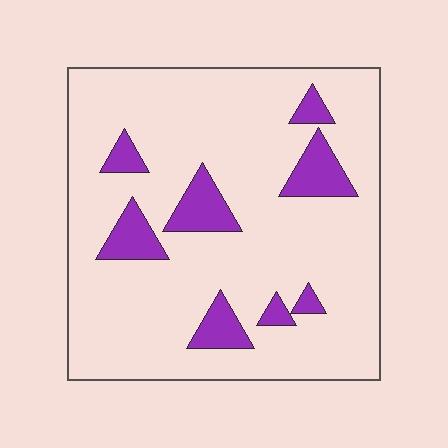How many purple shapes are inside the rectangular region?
8.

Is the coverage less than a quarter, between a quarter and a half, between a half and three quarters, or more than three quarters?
Less than a quarter.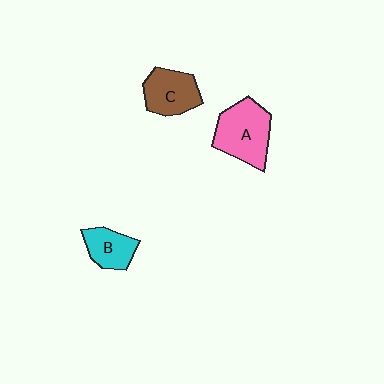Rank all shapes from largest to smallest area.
From largest to smallest: A (pink), C (brown), B (cyan).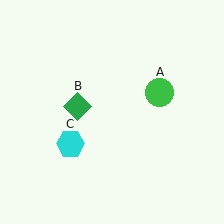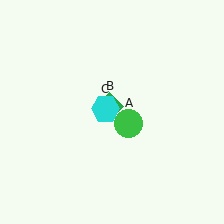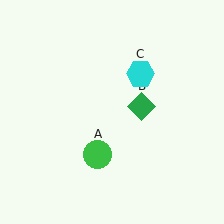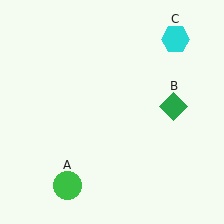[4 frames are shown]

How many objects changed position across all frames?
3 objects changed position: green circle (object A), green diamond (object B), cyan hexagon (object C).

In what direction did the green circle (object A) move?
The green circle (object A) moved down and to the left.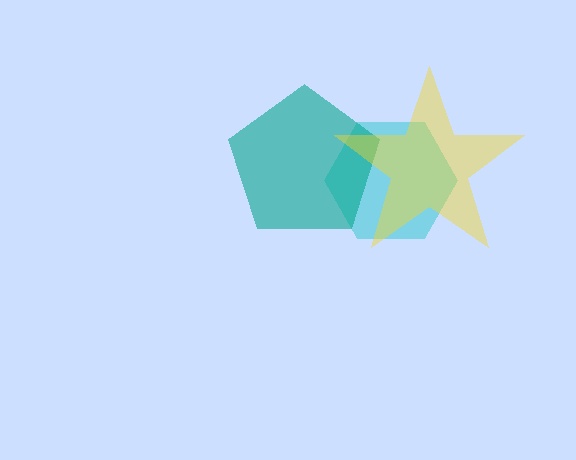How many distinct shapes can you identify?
There are 3 distinct shapes: a cyan hexagon, a teal pentagon, a yellow star.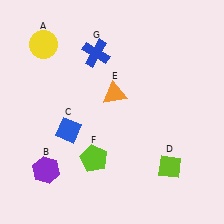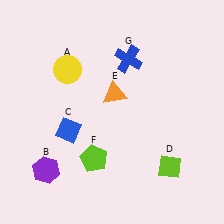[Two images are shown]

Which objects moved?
The objects that moved are: the yellow circle (A), the blue cross (G).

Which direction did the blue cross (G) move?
The blue cross (G) moved right.